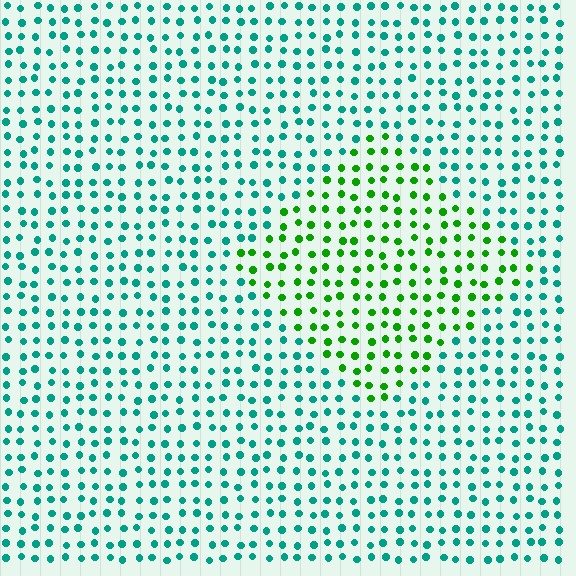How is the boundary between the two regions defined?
The boundary is defined purely by a slight shift in hue (about 53 degrees). Spacing, size, and orientation are identical on both sides.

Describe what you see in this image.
The image is filled with small teal elements in a uniform arrangement. A diamond-shaped region is visible where the elements are tinted to a slightly different hue, forming a subtle color boundary.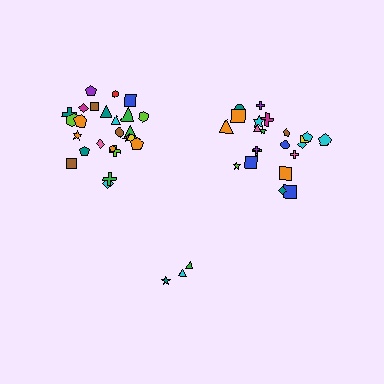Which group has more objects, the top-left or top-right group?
The top-left group.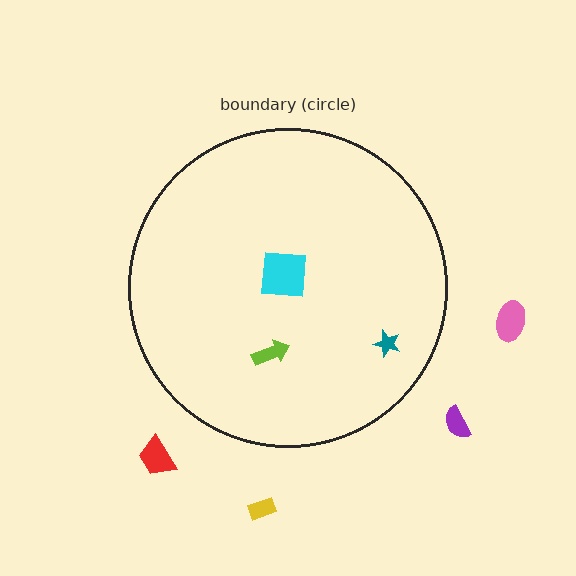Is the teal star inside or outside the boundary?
Inside.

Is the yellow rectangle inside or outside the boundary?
Outside.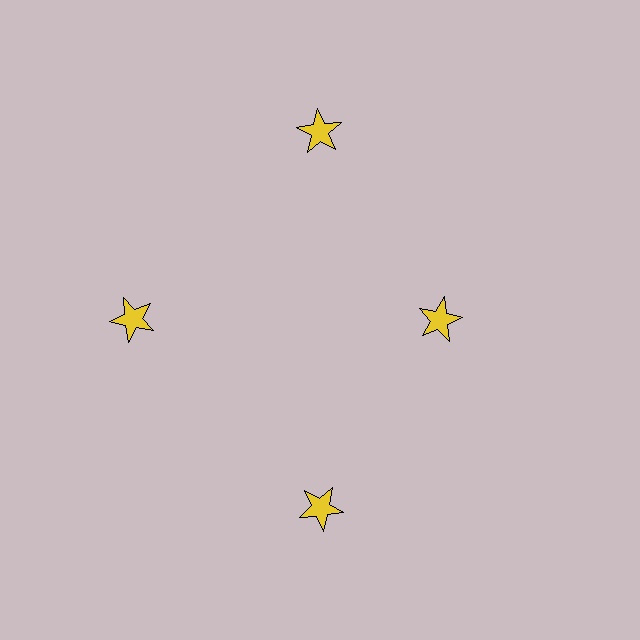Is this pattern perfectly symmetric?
No. The 4 yellow stars are arranged in a ring, but one element near the 3 o'clock position is pulled inward toward the center, breaking the 4-fold rotational symmetry.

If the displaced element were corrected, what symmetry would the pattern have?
It would have 4-fold rotational symmetry — the pattern would map onto itself every 90 degrees.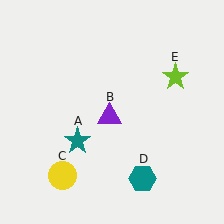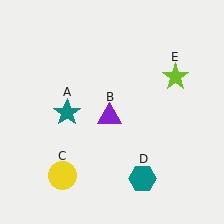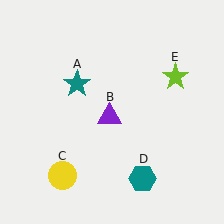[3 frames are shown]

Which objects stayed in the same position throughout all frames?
Purple triangle (object B) and yellow circle (object C) and teal hexagon (object D) and lime star (object E) remained stationary.